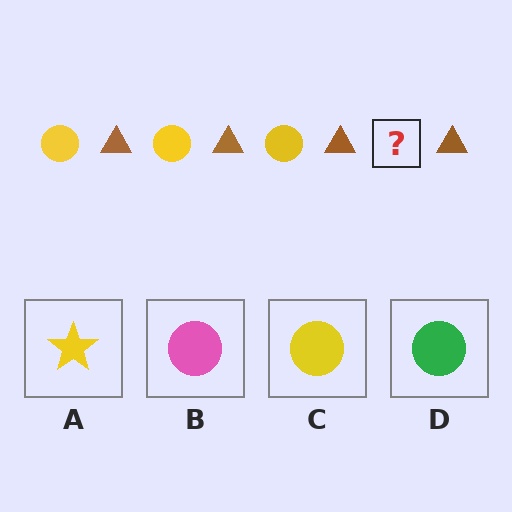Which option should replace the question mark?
Option C.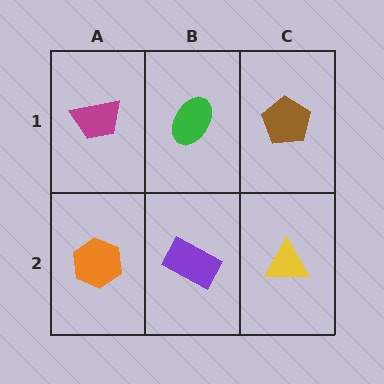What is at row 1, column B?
A green ellipse.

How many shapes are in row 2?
3 shapes.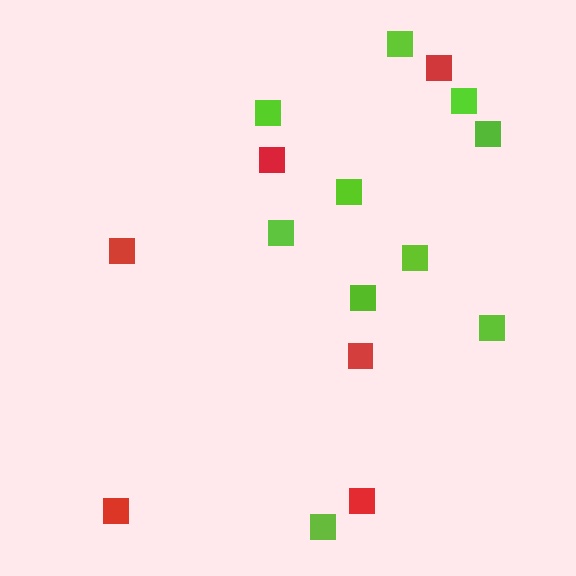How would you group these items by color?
There are 2 groups: one group of red squares (6) and one group of lime squares (10).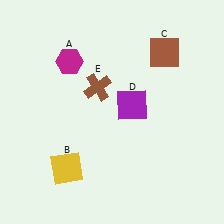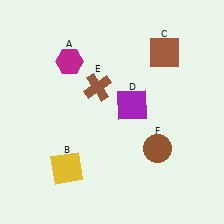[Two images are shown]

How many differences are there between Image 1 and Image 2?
There is 1 difference between the two images.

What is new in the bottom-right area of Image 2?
A brown circle (F) was added in the bottom-right area of Image 2.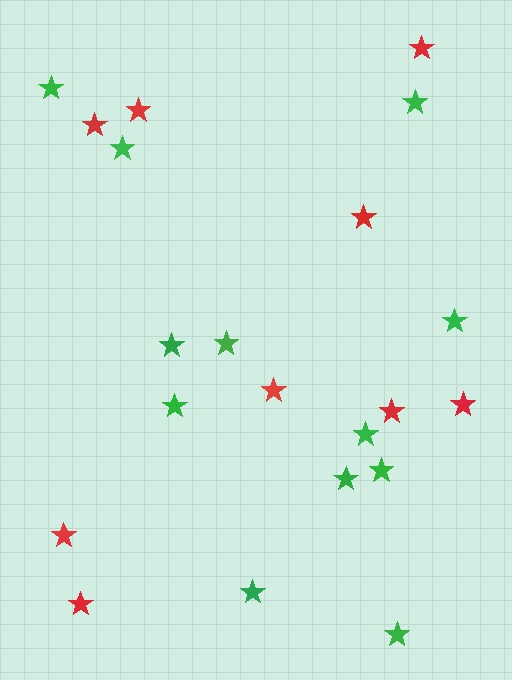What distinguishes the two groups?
There are 2 groups: one group of green stars (12) and one group of red stars (9).